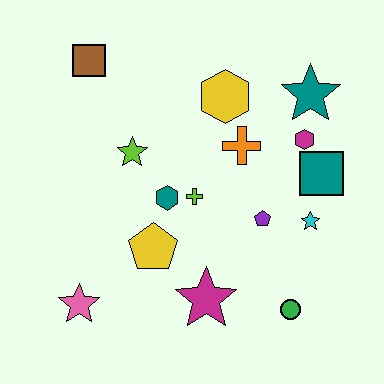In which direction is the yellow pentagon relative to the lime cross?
The yellow pentagon is below the lime cross.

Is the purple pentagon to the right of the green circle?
No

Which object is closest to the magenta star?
The yellow pentagon is closest to the magenta star.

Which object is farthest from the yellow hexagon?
The pink star is farthest from the yellow hexagon.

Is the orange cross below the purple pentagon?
No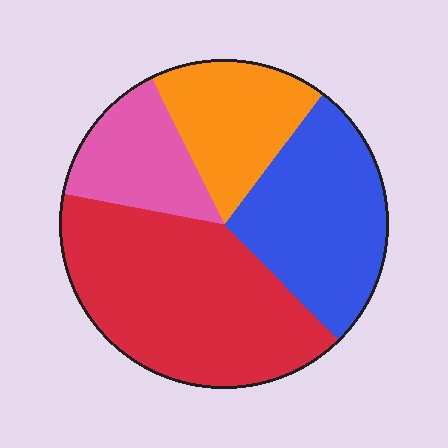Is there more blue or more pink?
Blue.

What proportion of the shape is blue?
Blue covers roughly 25% of the shape.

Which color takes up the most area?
Red, at roughly 40%.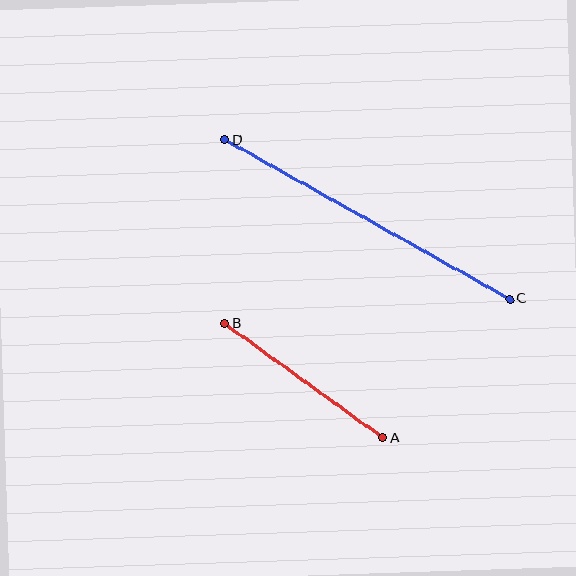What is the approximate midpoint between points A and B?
The midpoint is at approximately (304, 381) pixels.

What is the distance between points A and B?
The distance is approximately 195 pixels.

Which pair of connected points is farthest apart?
Points C and D are farthest apart.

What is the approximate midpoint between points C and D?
The midpoint is at approximately (367, 219) pixels.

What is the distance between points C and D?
The distance is approximately 326 pixels.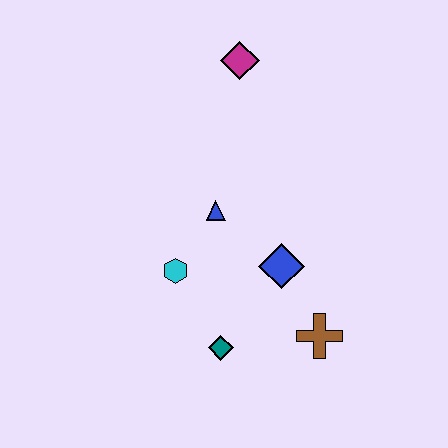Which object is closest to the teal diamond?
The cyan hexagon is closest to the teal diamond.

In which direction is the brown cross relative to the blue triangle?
The brown cross is below the blue triangle.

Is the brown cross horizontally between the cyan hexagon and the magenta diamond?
No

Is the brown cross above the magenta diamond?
No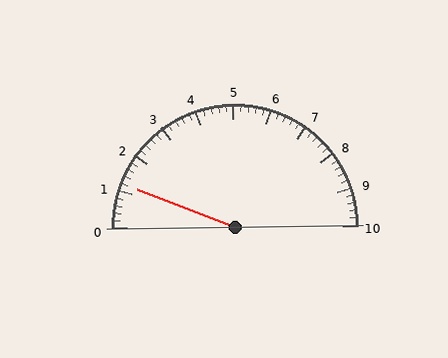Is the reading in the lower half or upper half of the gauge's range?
The reading is in the lower half of the range (0 to 10).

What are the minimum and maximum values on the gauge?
The gauge ranges from 0 to 10.